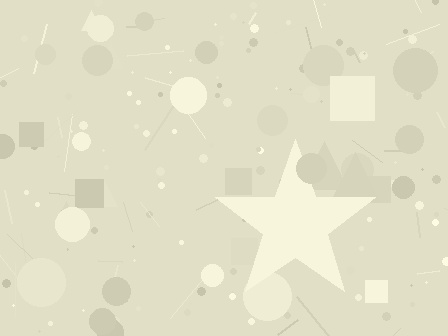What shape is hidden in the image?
A star is hidden in the image.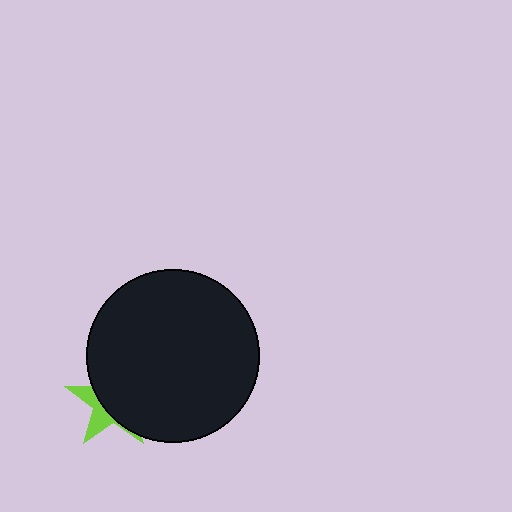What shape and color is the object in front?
The object in front is a black circle.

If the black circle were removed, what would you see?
You would see the complete lime star.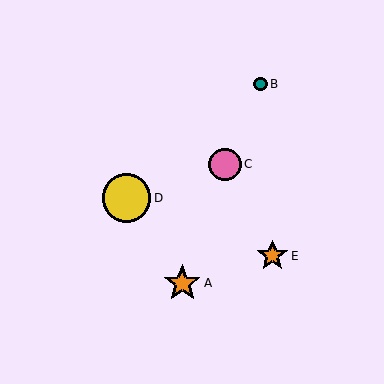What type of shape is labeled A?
Shape A is an orange star.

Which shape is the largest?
The yellow circle (labeled D) is the largest.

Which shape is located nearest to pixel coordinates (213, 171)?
The pink circle (labeled C) at (225, 164) is nearest to that location.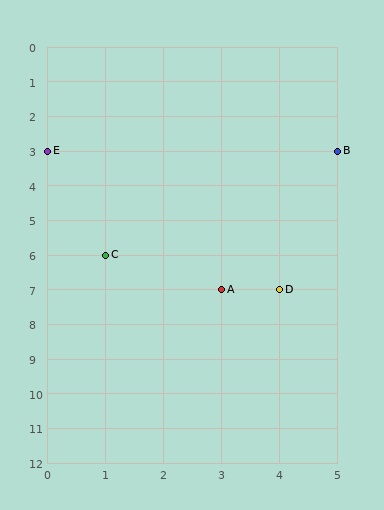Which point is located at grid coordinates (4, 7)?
Point D is at (4, 7).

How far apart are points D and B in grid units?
Points D and B are 1 column and 4 rows apart (about 4.1 grid units diagonally).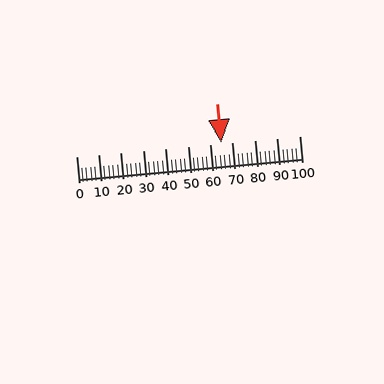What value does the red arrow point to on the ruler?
The red arrow points to approximately 65.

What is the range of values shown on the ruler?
The ruler shows values from 0 to 100.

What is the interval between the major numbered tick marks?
The major tick marks are spaced 10 units apart.